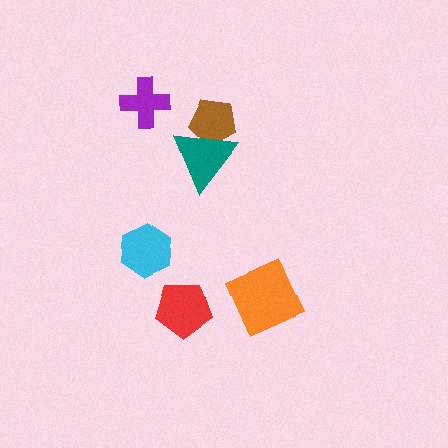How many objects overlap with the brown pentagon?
1 object overlaps with the brown pentagon.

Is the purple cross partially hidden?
No, no other shape covers it.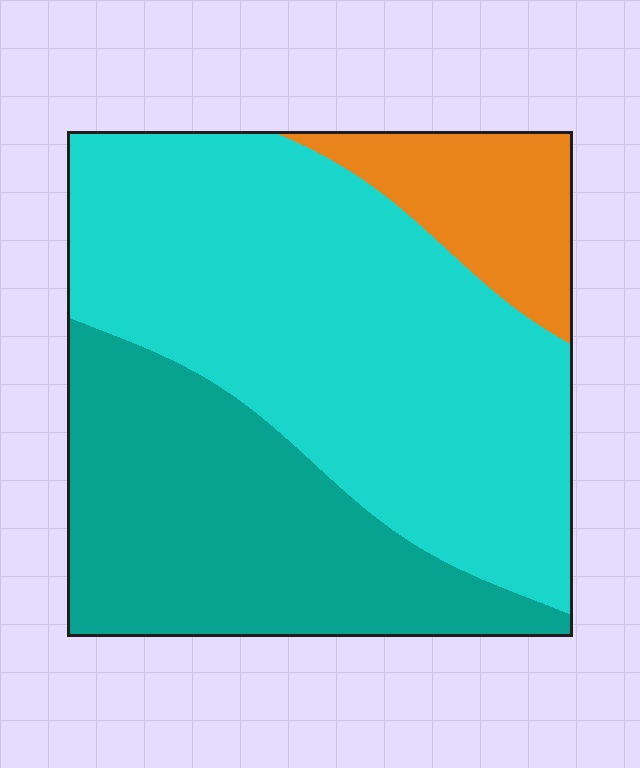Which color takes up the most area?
Cyan, at roughly 55%.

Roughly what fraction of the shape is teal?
Teal takes up between a third and a half of the shape.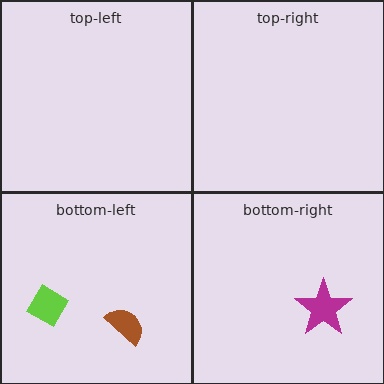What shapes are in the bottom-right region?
The magenta star.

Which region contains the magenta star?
The bottom-right region.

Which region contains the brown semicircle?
The bottom-left region.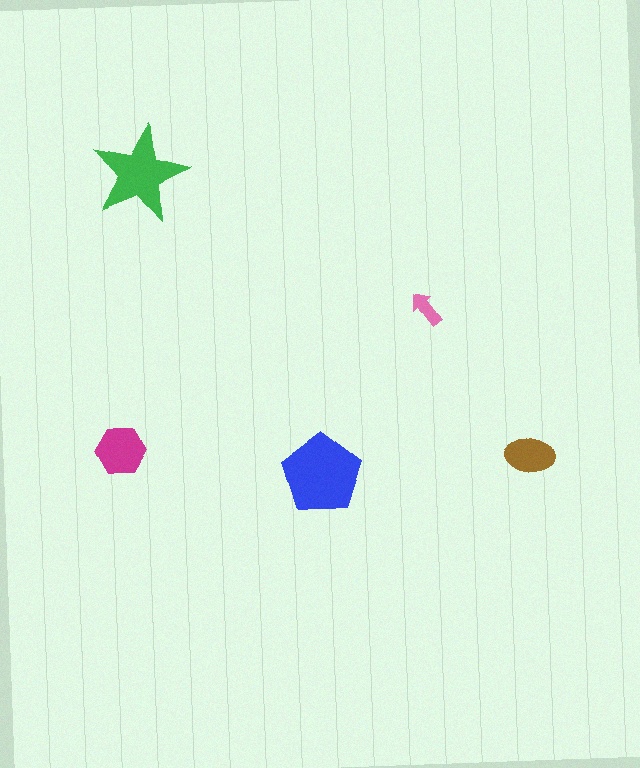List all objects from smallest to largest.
The pink arrow, the brown ellipse, the magenta hexagon, the green star, the blue pentagon.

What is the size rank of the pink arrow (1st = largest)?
5th.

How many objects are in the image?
There are 5 objects in the image.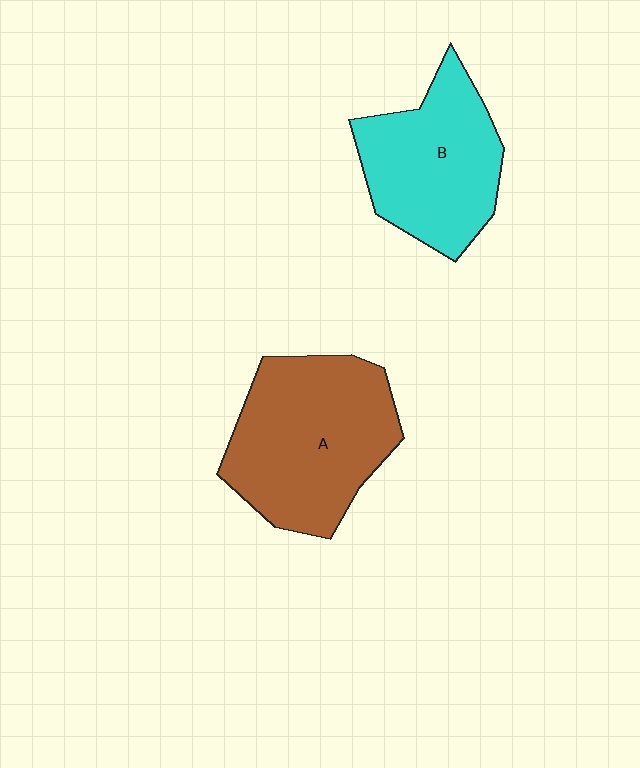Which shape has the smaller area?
Shape B (cyan).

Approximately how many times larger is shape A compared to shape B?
Approximately 1.2 times.